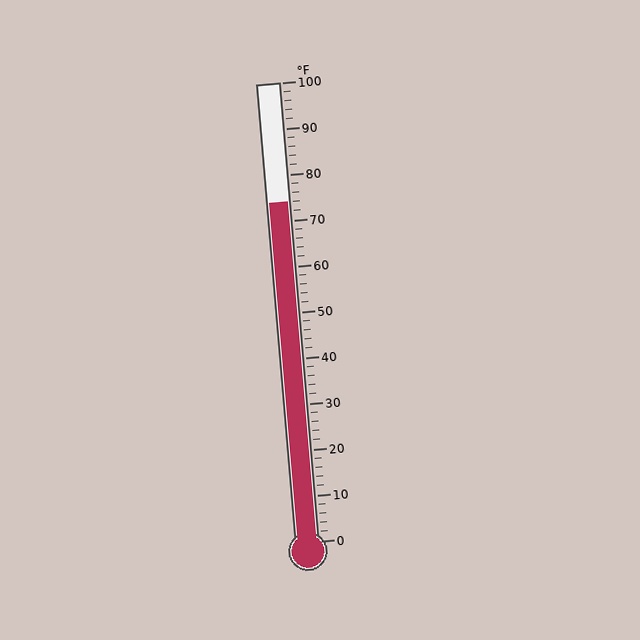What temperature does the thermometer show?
The thermometer shows approximately 74°F.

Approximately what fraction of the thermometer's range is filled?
The thermometer is filled to approximately 75% of its range.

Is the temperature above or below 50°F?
The temperature is above 50°F.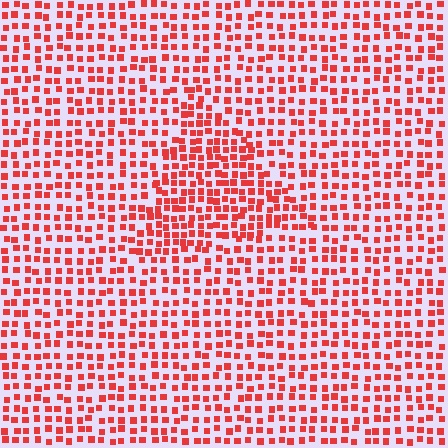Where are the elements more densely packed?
The elements are more densely packed inside the triangle boundary.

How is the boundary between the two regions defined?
The boundary is defined by a change in element density (approximately 1.6x ratio). All elements are the same color, size, and shape.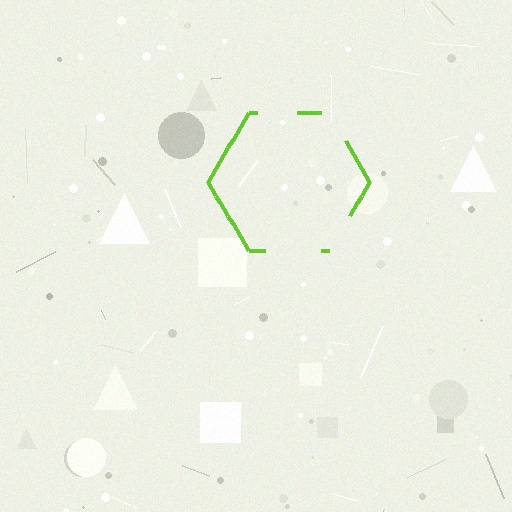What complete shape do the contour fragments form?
The contour fragments form a hexagon.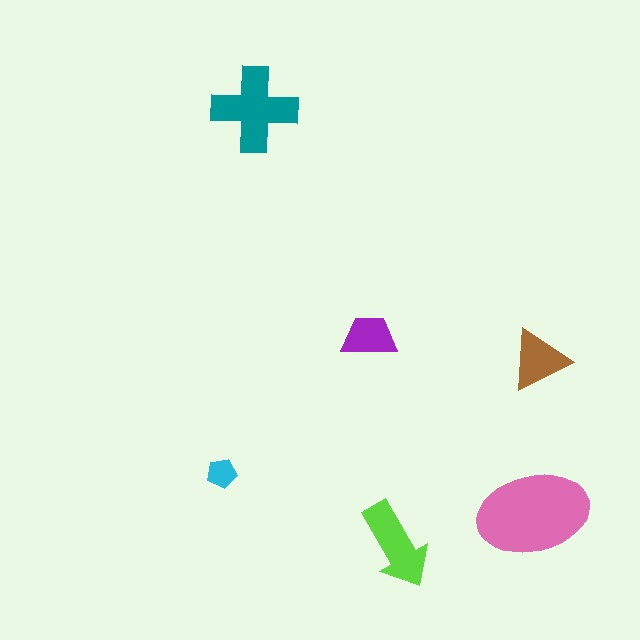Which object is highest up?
The teal cross is topmost.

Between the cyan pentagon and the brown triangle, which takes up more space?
The brown triangle.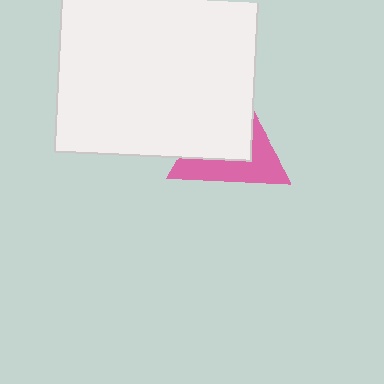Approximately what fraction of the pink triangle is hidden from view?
Roughly 55% of the pink triangle is hidden behind the white square.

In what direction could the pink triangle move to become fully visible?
The pink triangle could move toward the lower-right. That would shift it out from behind the white square entirely.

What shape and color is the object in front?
The object in front is a white square.